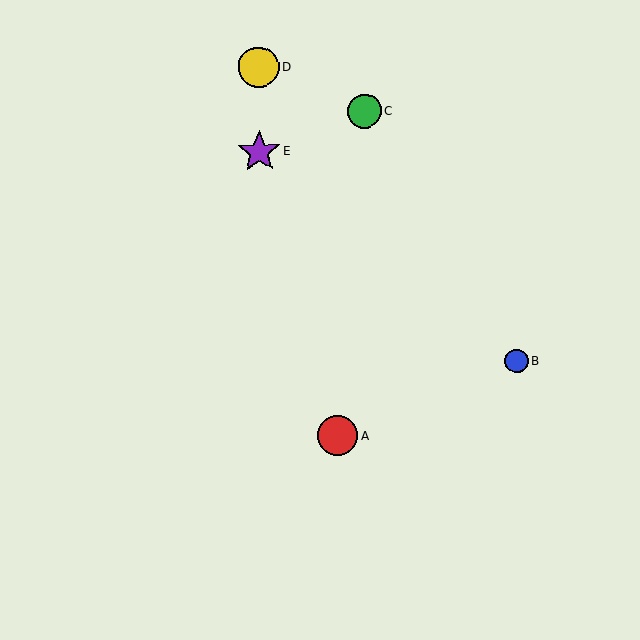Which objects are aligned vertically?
Objects D, E are aligned vertically.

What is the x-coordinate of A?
Object A is at x≈338.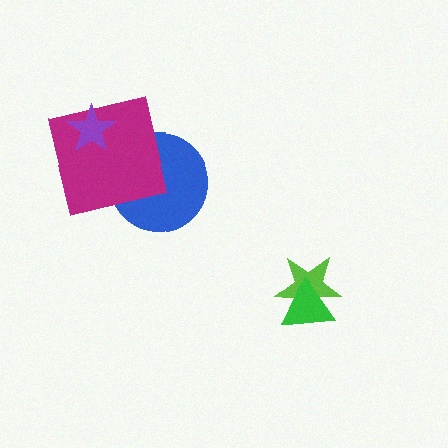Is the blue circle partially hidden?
Yes, it is partially covered by another shape.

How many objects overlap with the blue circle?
1 object overlaps with the blue circle.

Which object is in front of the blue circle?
The magenta square is in front of the blue circle.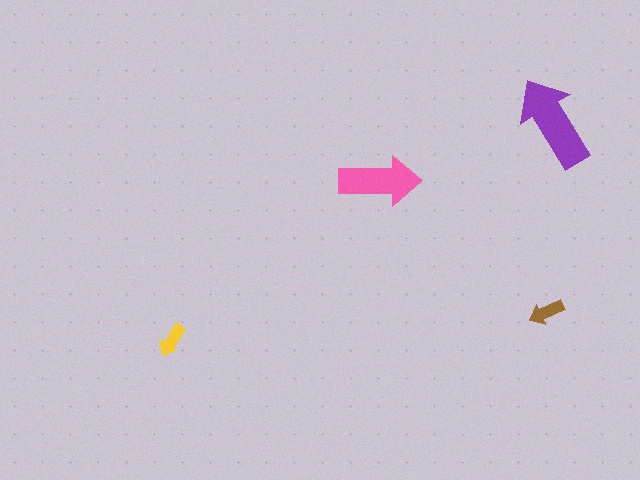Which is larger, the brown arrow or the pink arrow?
The pink one.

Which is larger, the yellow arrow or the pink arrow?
The pink one.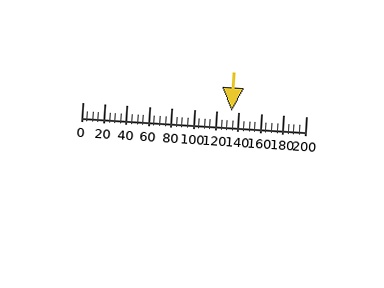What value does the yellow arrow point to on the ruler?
The yellow arrow points to approximately 134.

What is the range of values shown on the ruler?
The ruler shows values from 0 to 200.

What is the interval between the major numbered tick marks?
The major tick marks are spaced 20 units apart.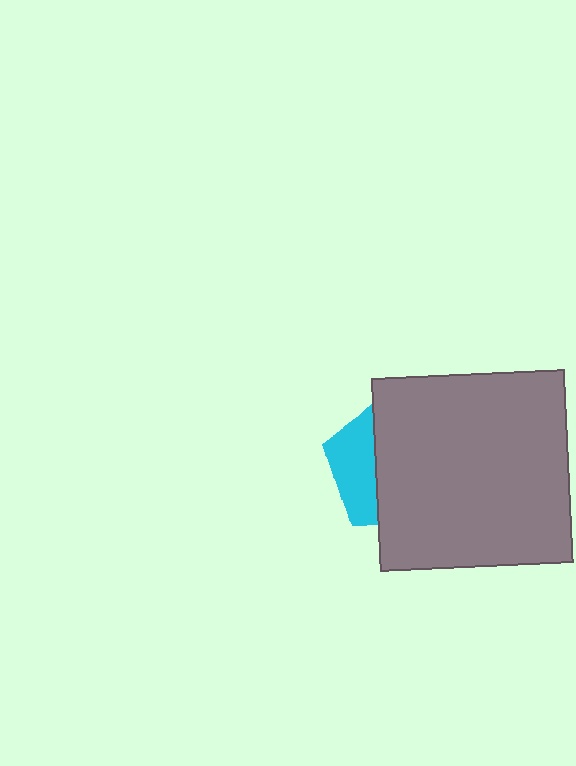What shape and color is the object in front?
The object in front is a gray square.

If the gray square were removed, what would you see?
You would see the complete cyan pentagon.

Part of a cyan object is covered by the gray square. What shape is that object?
It is a pentagon.